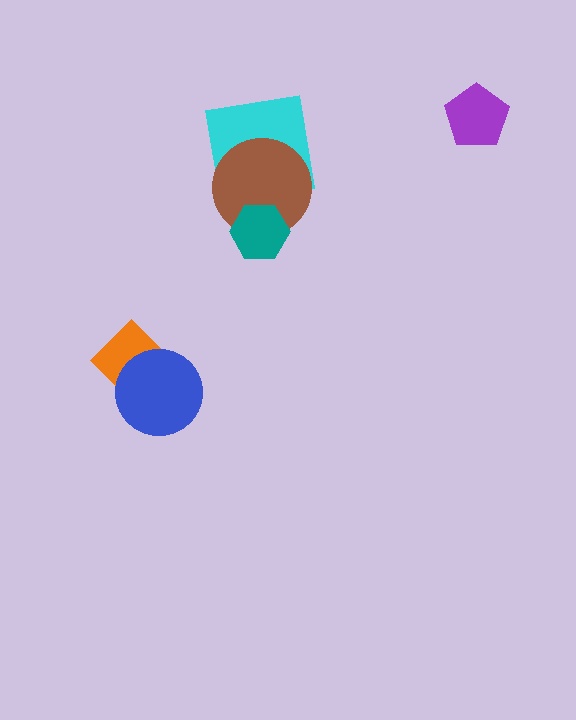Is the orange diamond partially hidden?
Yes, it is partially covered by another shape.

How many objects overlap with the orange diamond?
1 object overlaps with the orange diamond.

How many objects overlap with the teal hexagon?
1 object overlaps with the teal hexagon.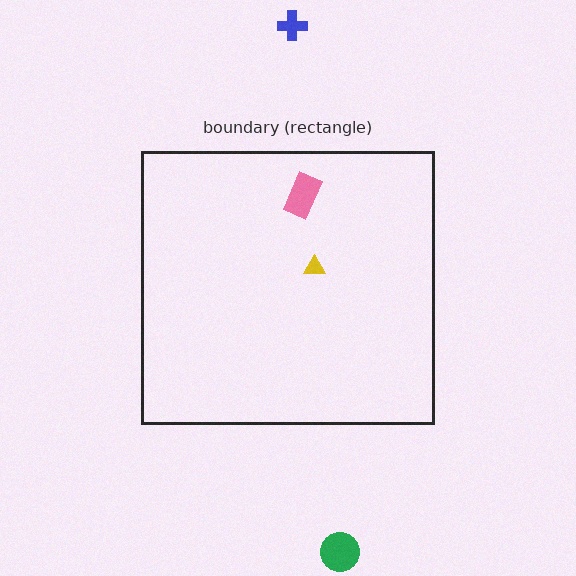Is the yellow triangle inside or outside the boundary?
Inside.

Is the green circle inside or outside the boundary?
Outside.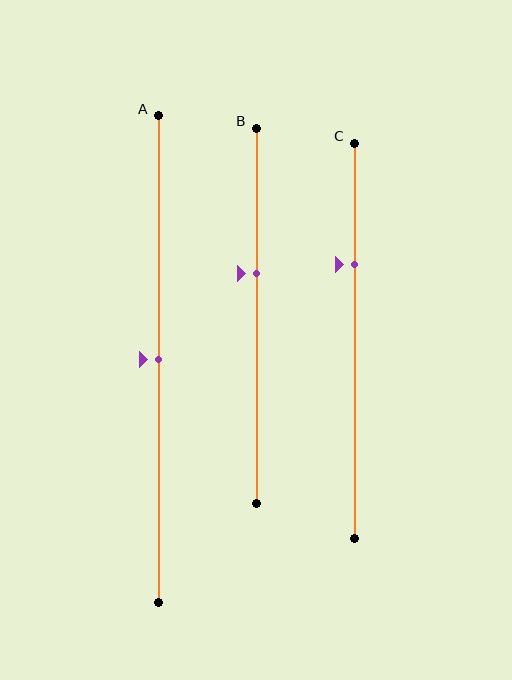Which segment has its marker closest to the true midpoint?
Segment A has its marker closest to the true midpoint.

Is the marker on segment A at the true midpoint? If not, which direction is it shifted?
Yes, the marker on segment A is at the true midpoint.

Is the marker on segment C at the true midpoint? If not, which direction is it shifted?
No, the marker on segment C is shifted upward by about 19% of the segment length.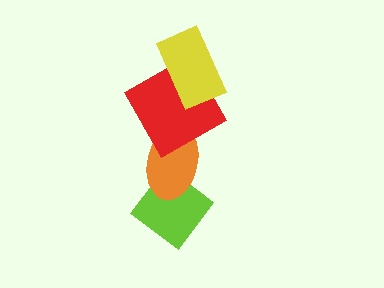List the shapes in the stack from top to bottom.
From top to bottom: the yellow rectangle, the red square, the orange ellipse, the lime diamond.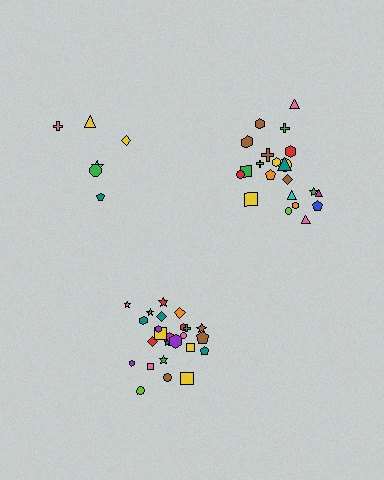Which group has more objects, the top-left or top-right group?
The top-right group.